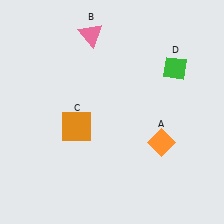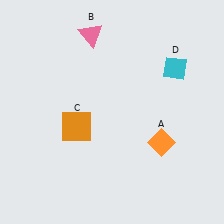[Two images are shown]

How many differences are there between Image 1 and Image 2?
There is 1 difference between the two images.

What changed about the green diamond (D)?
In Image 1, D is green. In Image 2, it changed to cyan.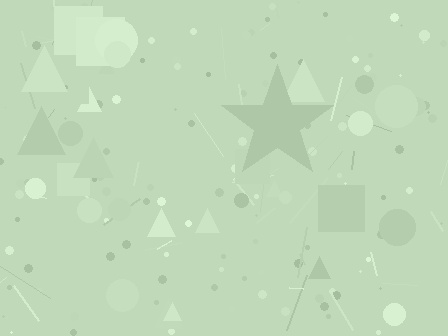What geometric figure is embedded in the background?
A star is embedded in the background.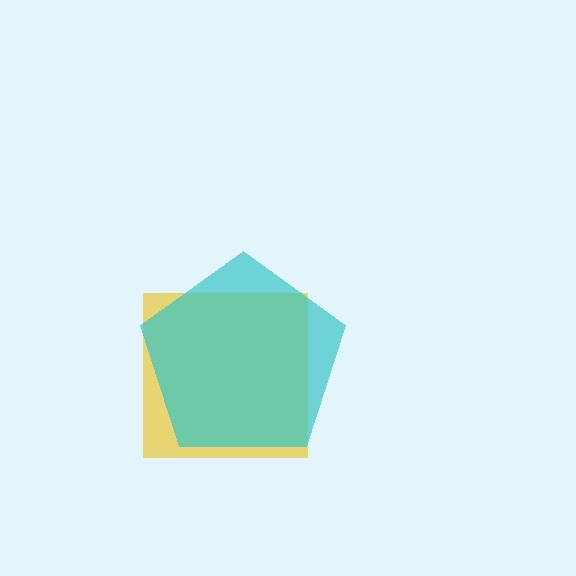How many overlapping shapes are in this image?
There are 2 overlapping shapes in the image.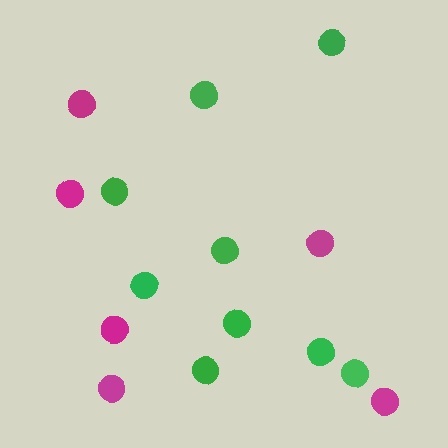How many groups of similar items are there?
There are 2 groups: one group of green circles (9) and one group of magenta circles (6).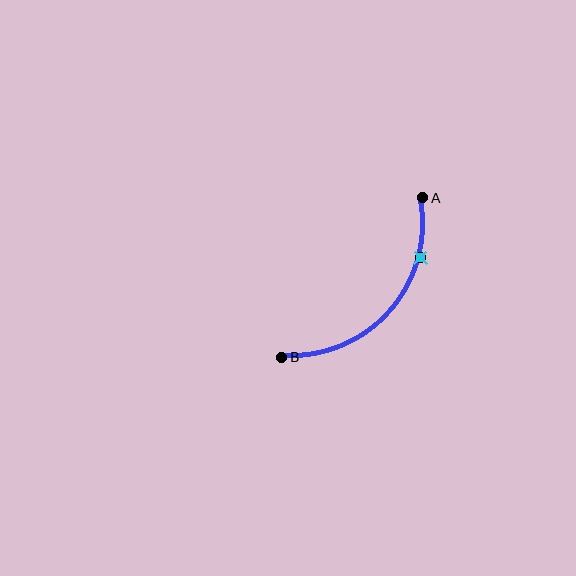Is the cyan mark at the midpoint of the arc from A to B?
No. The cyan mark lies on the arc but is closer to endpoint A. The arc midpoint would be at the point on the curve equidistant along the arc from both A and B.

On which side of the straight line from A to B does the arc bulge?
The arc bulges below and to the right of the straight line connecting A and B.